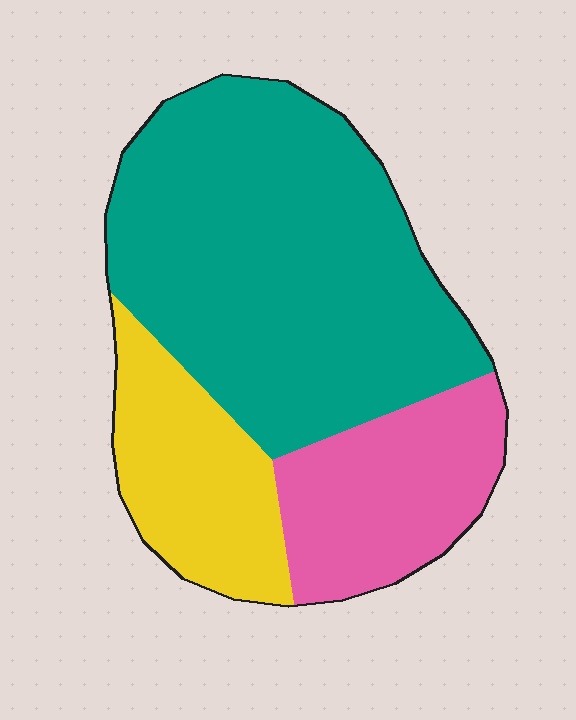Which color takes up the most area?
Teal, at roughly 60%.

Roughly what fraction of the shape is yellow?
Yellow covers 20% of the shape.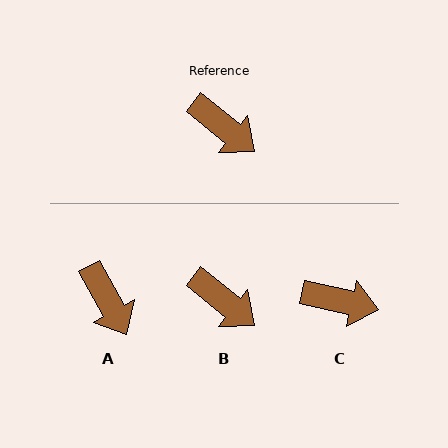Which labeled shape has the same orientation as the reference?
B.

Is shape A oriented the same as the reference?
No, it is off by about 22 degrees.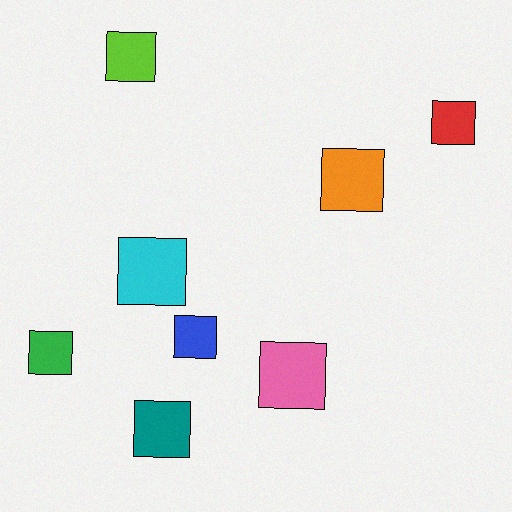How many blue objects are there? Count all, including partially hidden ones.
There is 1 blue object.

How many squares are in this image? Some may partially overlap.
There are 8 squares.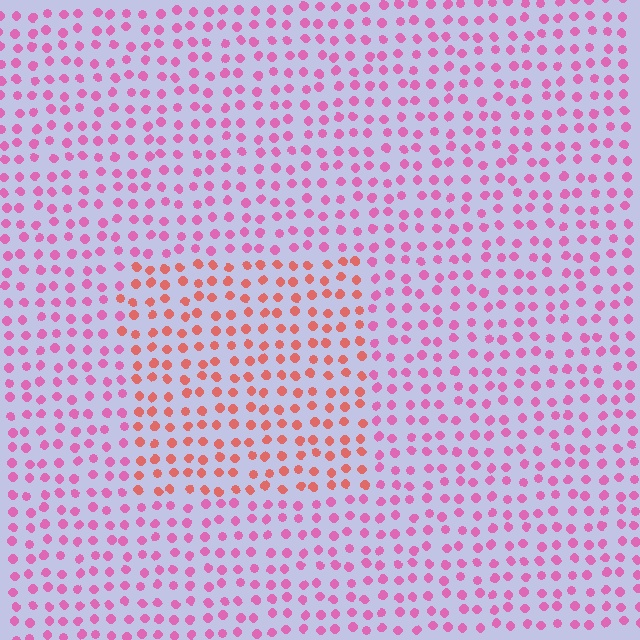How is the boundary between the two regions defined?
The boundary is defined purely by a slight shift in hue (about 40 degrees). Spacing, size, and orientation are identical on both sides.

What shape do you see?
I see a rectangle.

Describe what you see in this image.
The image is filled with small pink elements in a uniform arrangement. A rectangle-shaped region is visible where the elements are tinted to a slightly different hue, forming a subtle color boundary.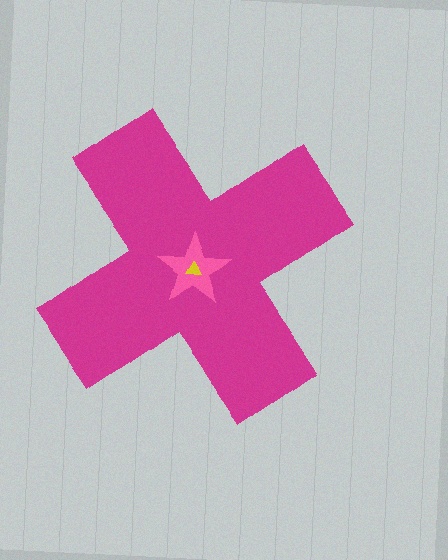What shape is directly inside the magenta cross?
The pink star.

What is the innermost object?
The yellow triangle.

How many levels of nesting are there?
3.